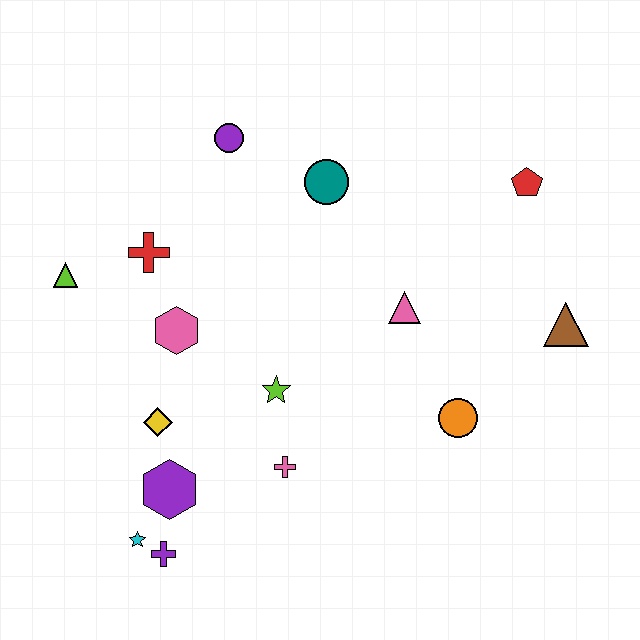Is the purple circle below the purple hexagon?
No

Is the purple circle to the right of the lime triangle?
Yes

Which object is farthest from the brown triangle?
The lime triangle is farthest from the brown triangle.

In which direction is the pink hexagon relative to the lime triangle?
The pink hexagon is to the right of the lime triangle.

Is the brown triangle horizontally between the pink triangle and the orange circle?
No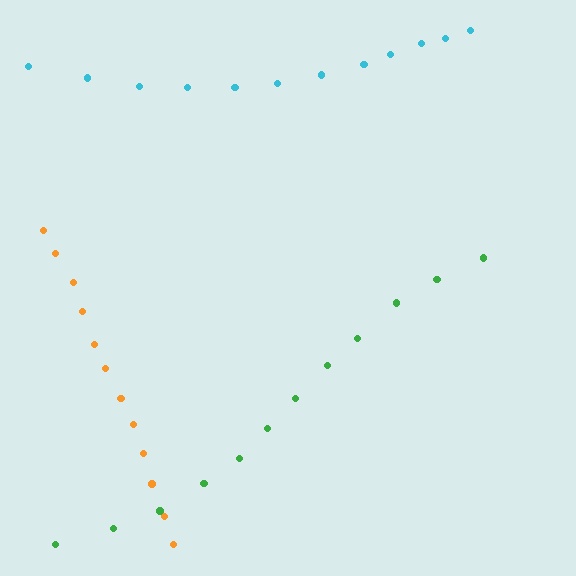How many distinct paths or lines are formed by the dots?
There are 3 distinct paths.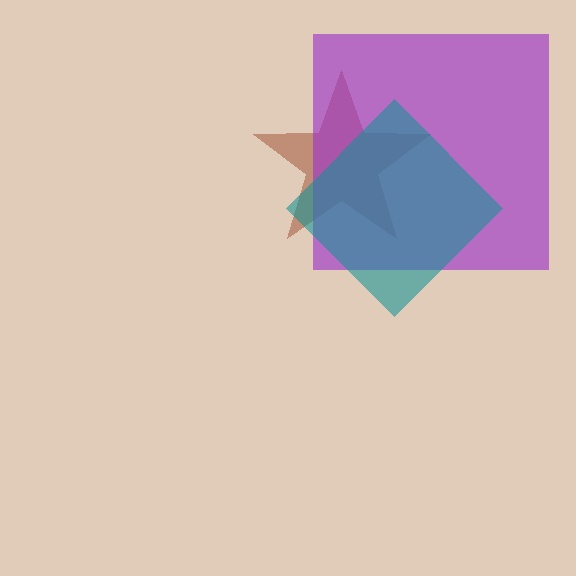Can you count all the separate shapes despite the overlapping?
Yes, there are 3 separate shapes.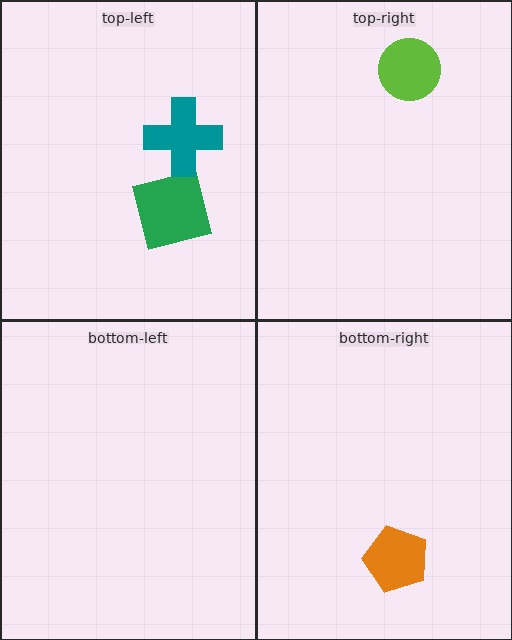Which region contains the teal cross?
The top-left region.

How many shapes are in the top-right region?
1.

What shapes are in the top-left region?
The green square, the teal cross.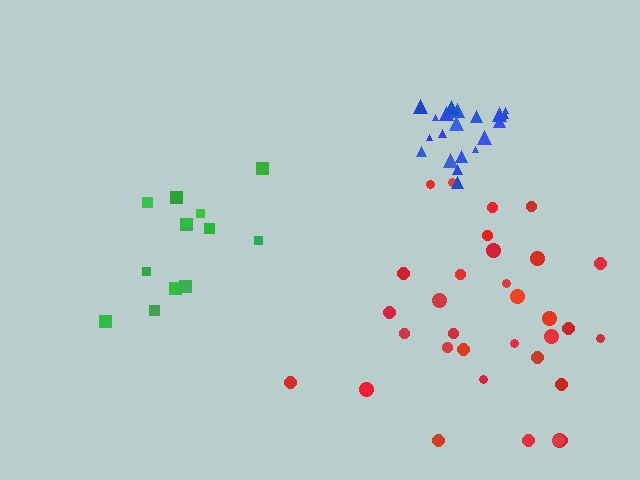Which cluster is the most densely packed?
Blue.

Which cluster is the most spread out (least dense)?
Green.